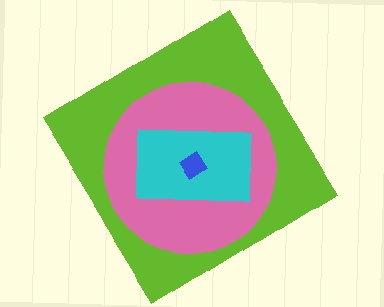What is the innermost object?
The blue diamond.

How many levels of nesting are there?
4.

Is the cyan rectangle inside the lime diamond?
Yes.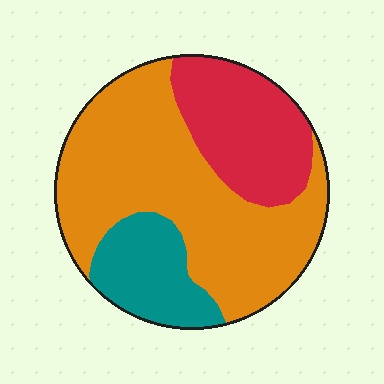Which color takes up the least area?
Teal, at roughly 15%.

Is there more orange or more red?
Orange.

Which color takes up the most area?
Orange, at roughly 60%.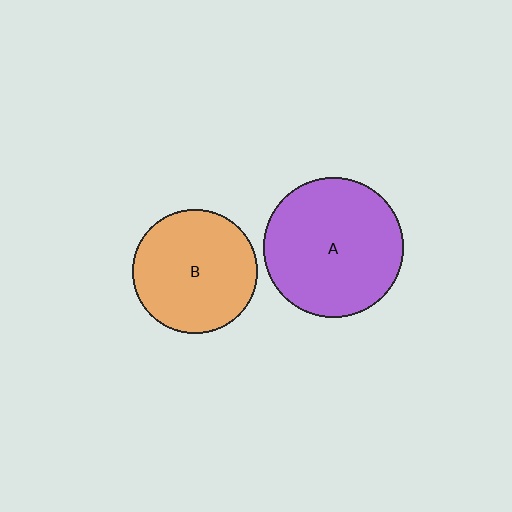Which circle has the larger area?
Circle A (purple).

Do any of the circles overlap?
No, none of the circles overlap.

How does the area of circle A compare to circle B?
Approximately 1.3 times.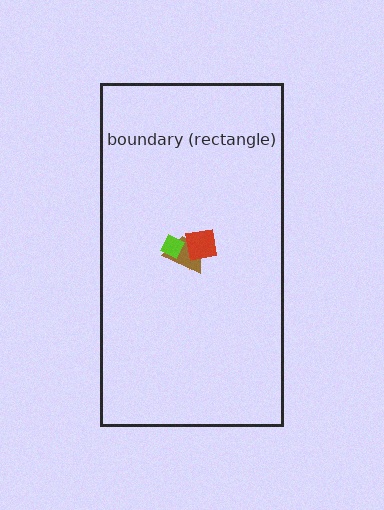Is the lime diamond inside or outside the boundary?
Inside.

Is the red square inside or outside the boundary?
Inside.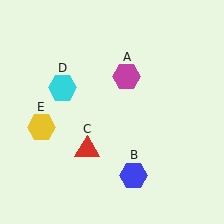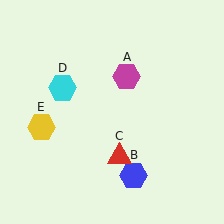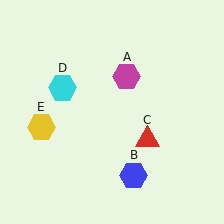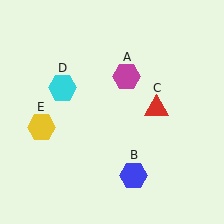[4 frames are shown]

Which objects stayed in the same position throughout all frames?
Magenta hexagon (object A) and blue hexagon (object B) and cyan hexagon (object D) and yellow hexagon (object E) remained stationary.